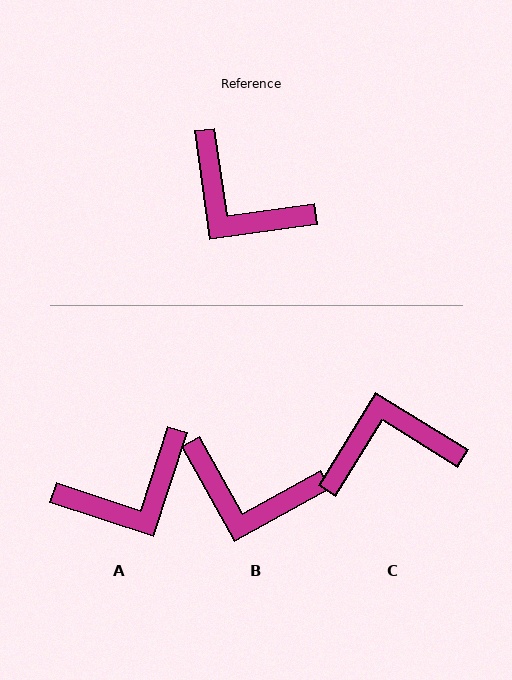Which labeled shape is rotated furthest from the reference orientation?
C, about 130 degrees away.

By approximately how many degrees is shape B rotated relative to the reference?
Approximately 21 degrees counter-clockwise.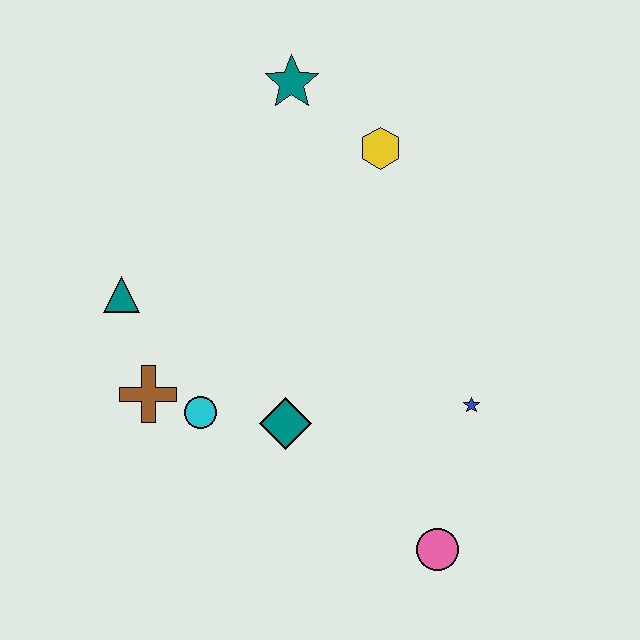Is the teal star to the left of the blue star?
Yes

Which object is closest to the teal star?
The yellow hexagon is closest to the teal star.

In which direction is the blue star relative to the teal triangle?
The blue star is to the right of the teal triangle.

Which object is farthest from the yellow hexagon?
The pink circle is farthest from the yellow hexagon.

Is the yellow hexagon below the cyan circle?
No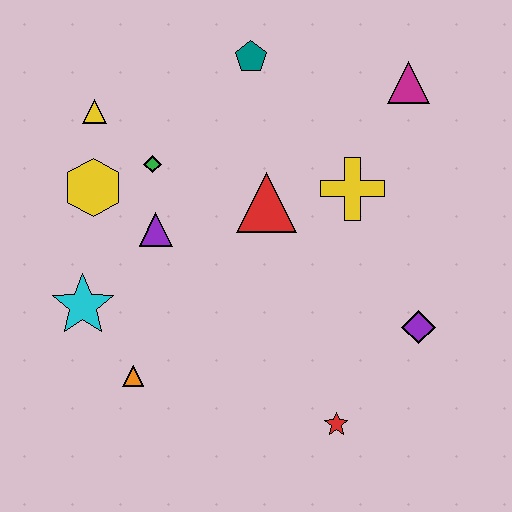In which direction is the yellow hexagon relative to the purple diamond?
The yellow hexagon is to the left of the purple diamond.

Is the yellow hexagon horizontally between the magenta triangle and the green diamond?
No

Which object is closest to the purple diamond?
The red star is closest to the purple diamond.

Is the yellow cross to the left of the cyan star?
No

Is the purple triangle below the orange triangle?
No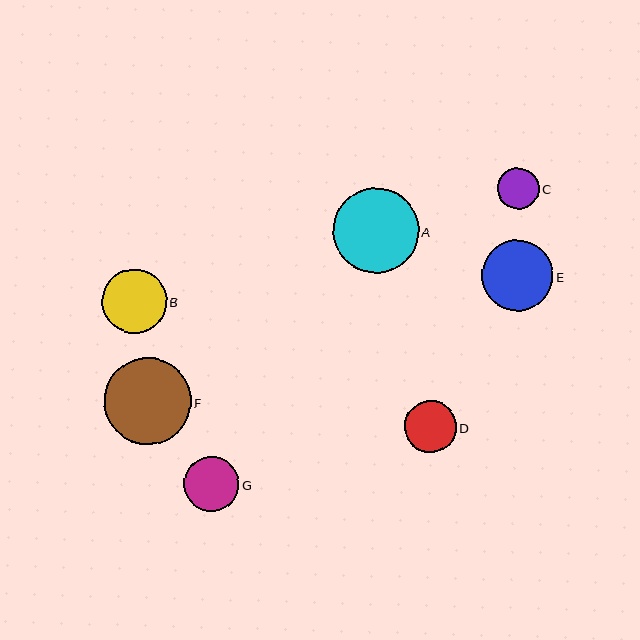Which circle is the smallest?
Circle C is the smallest with a size of approximately 41 pixels.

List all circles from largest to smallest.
From largest to smallest: F, A, E, B, G, D, C.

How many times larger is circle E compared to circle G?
Circle E is approximately 1.3 times the size of circle G.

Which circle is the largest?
Circle F is the largest with a size of approximately 87 pixels.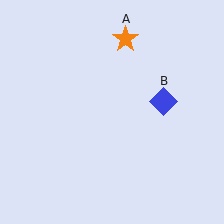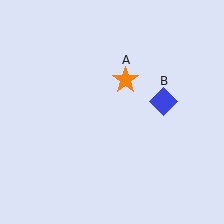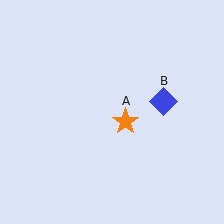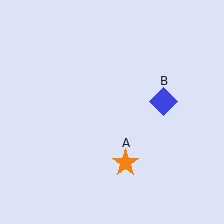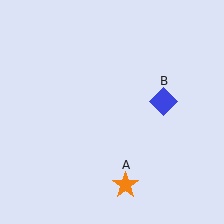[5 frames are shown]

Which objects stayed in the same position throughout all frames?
Blue diamond (object B) remained stationary.